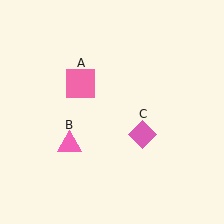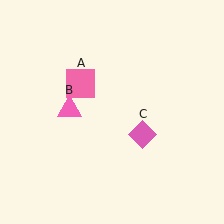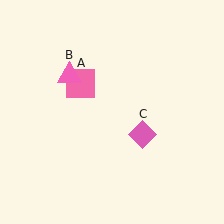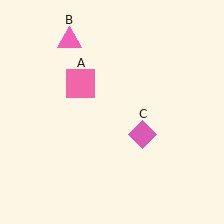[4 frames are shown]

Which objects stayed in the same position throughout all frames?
Pink square (object A) and pink diamond (object C) remained stationary.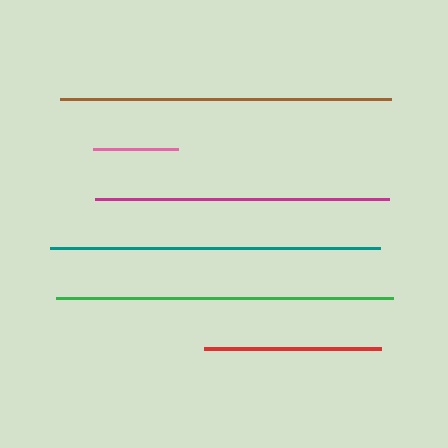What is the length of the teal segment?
The teal segment is approximately 330 pixels long.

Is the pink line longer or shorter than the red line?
The red line is longer than the pink line.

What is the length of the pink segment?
The pink segment is approximately 85 pixels long.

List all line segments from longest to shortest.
From longest to shortest: green, brown, teal, magenta, red, pink.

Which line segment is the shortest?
The pink line is the shortest at approximately 85 pixels.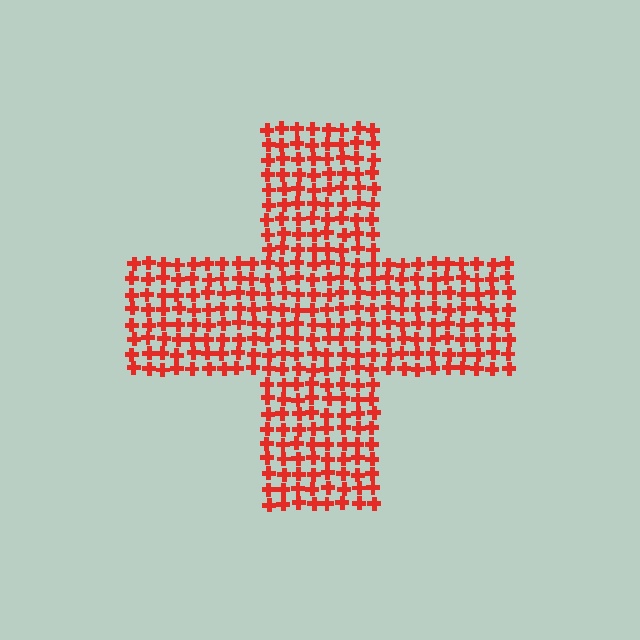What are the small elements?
The small elements are crosses.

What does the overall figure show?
The overall figure shows a cross.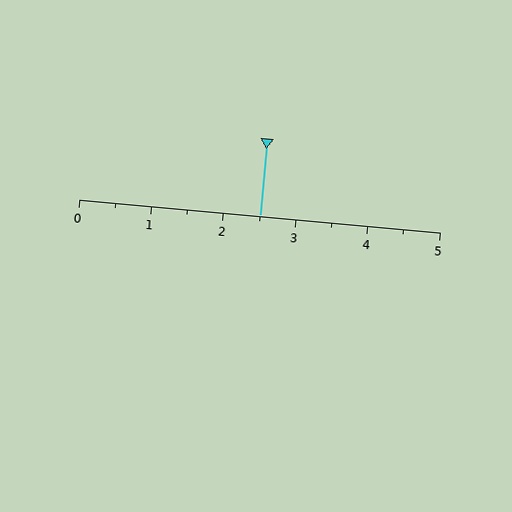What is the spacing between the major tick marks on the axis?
The major ticks are spaced 1 apart.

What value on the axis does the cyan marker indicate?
The marker indicates approximately 2.5.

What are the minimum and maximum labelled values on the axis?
The axis runs from 0 to 5.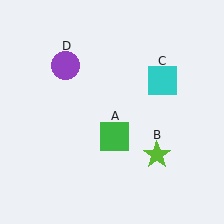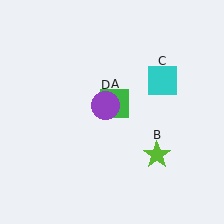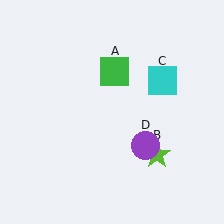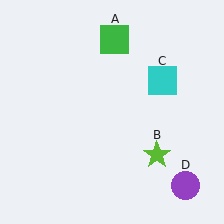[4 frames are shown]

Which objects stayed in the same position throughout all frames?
Lime star (object B) and cyan square (object C) remained stationary.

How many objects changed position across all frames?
2 objects changed position: green square (object A), purple circle (object D).